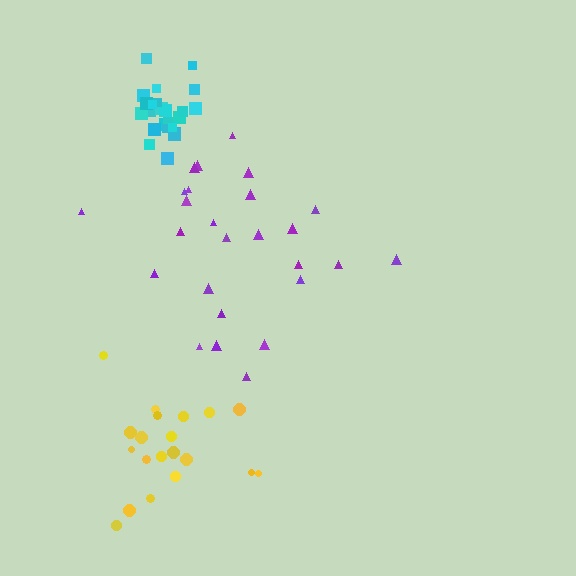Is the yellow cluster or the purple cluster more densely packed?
Yellow.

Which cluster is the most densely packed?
Cyan.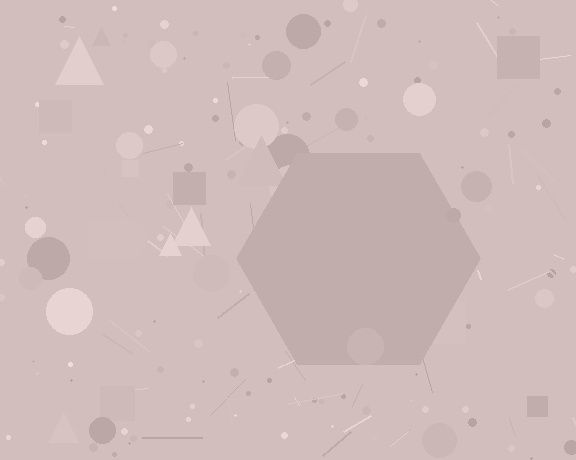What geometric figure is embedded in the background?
A hexagon is embedded in the background.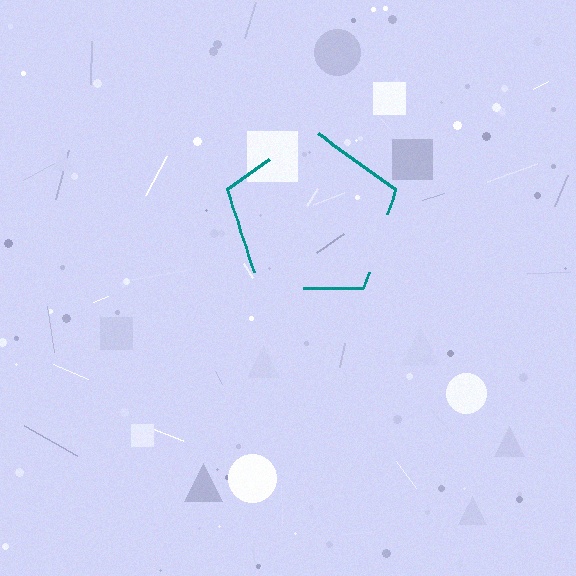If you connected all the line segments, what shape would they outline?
They would outline a pentagon.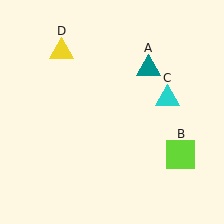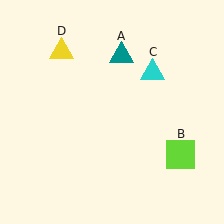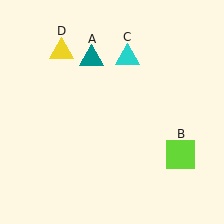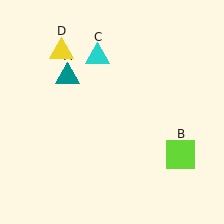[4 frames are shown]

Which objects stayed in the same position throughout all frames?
Lime square (object B) and yellow triangle (object D) remained stationary.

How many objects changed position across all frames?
2 objects changed position: teal triangle (object A), cyan triangle (object C).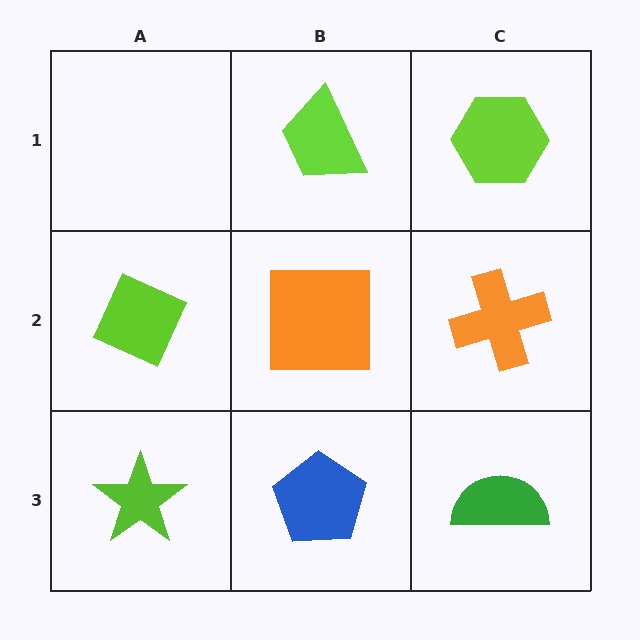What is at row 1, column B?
A lime trapezoid.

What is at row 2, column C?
An orange cross.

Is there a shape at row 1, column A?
No, that cell is empty.